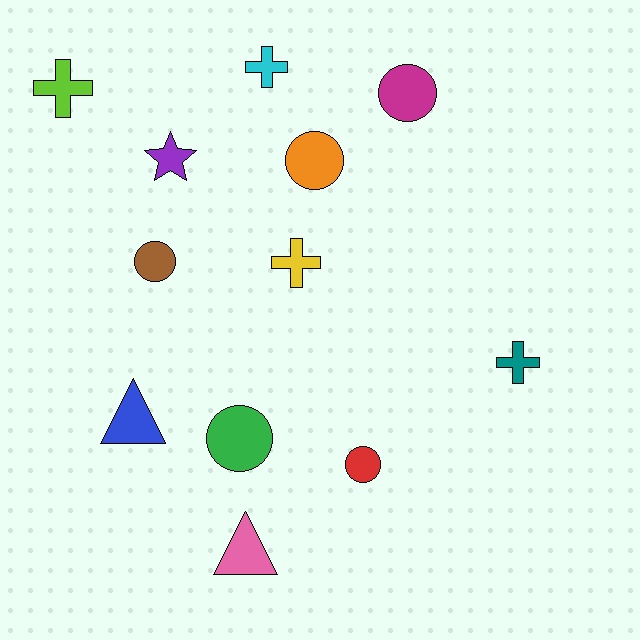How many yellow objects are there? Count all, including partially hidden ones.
There is 1 yellow object.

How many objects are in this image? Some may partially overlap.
There are 12 objects.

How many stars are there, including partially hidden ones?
There is 1 star.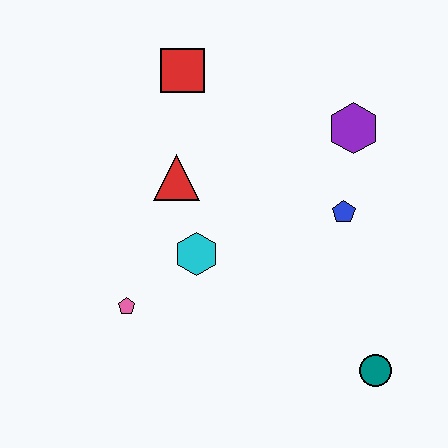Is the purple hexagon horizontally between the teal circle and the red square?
Yes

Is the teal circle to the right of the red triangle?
Yes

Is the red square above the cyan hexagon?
Yes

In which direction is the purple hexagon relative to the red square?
The purple hexagon is to the right of the red square.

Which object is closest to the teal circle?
The blue pentagon is closest to the teal circle.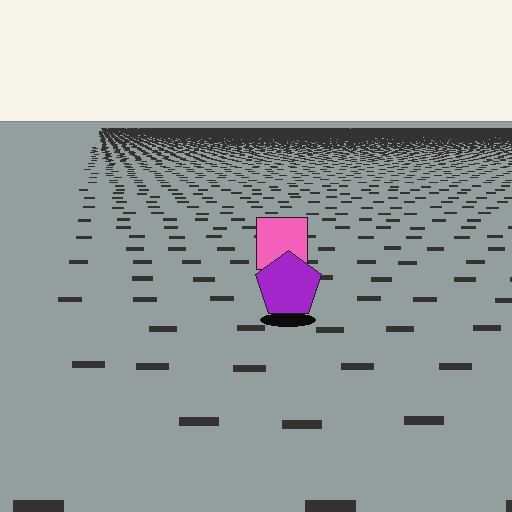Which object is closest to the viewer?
The purple pentagon is closest. The texture marks near it are larger and more spread out.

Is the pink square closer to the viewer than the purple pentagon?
No. The purple pentagon is closer — you can tell from the texture gradient: the ground texture is coarser near it.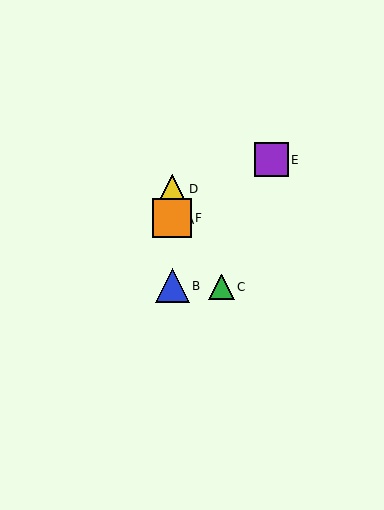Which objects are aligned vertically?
Objects A, B, D, F are aligned vertically.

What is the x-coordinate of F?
Object F is at x≈172.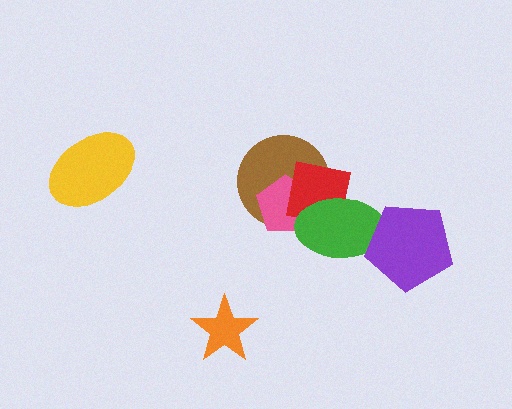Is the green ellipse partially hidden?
Yes, it is partially covered by another shape.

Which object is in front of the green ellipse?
The purple pentagon is in front of the green ellipse.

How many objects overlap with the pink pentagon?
3 objects overlap with the pink pentagon.